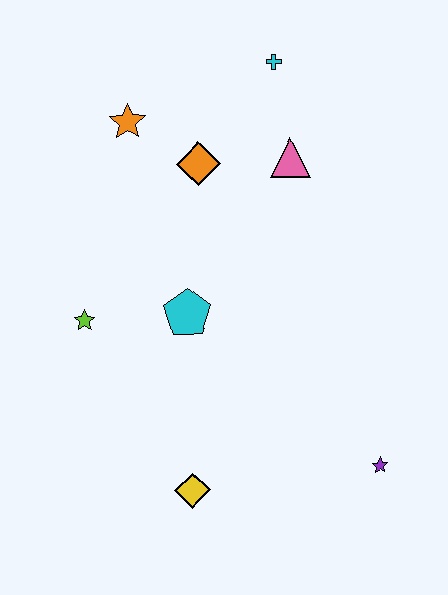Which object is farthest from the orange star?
The purple star is farthest from the orange star.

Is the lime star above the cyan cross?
No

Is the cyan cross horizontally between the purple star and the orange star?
Yes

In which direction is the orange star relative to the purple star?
The orange star is above the purple star.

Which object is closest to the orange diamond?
The orange star is closest to the orange diamond.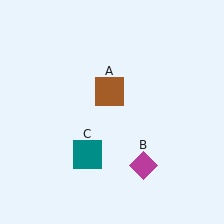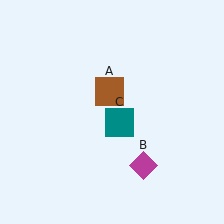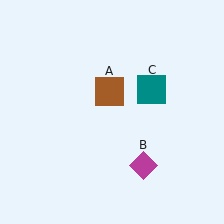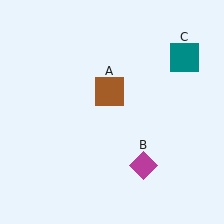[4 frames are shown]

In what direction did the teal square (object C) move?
The teal square (object C) moved up and to the right.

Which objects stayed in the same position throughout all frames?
Brown square (object A) and magenta diamond (object B) remained stationary.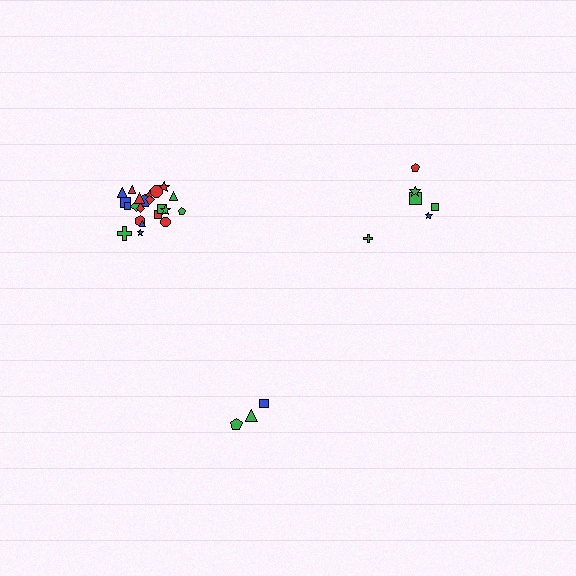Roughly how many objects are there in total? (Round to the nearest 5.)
Roughly 30 objects in total.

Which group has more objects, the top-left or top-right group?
The top-left group.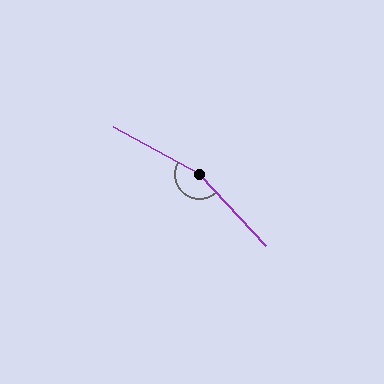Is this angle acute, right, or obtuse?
It is obtuse.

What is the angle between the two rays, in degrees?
Approximately 161 degrees.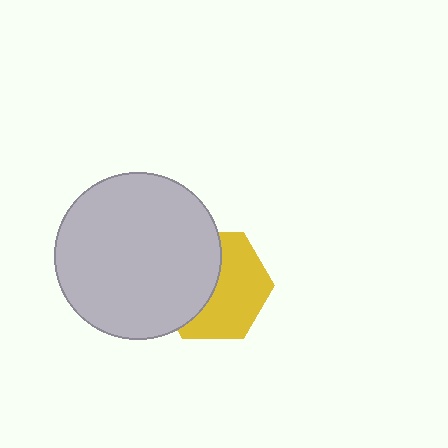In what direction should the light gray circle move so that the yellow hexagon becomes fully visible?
The light gray circle should move left. That is the shortest direction to clear the overlap and leave the yellow hexagon fully visible.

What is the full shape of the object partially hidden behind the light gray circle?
The partially hidden object is a yellow hexagon.